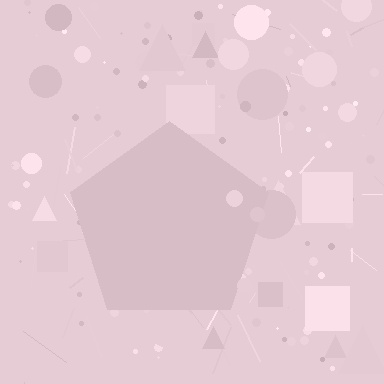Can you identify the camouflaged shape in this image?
The camouflaged shape is a pentagon.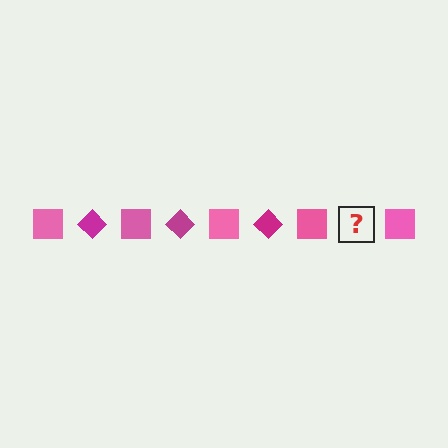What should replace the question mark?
The question mark should be replaced with a magenta diamond.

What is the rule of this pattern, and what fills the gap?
The rule is that the pattern alternates between pink square and magenta diamond. The gap should be filled with a magenta diamond.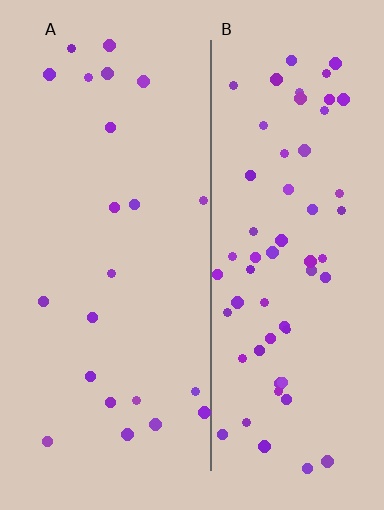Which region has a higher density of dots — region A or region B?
B (the right).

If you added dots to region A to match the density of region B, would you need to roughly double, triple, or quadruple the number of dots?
Approximately triple.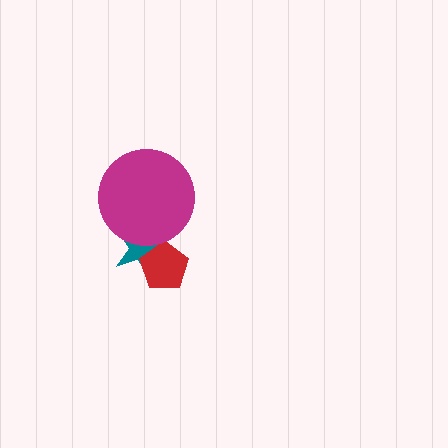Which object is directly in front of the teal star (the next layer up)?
The red pentagon is directly in front of the teal star.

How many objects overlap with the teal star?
2 objects overlap with the teal star.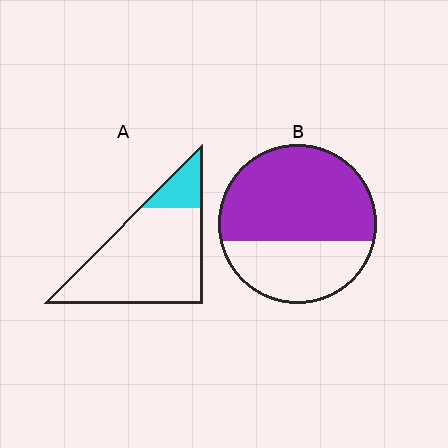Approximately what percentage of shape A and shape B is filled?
A is approximately 15% and B is approximately 65%.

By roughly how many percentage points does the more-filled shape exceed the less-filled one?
By roughly 45 percentage points (B over A).